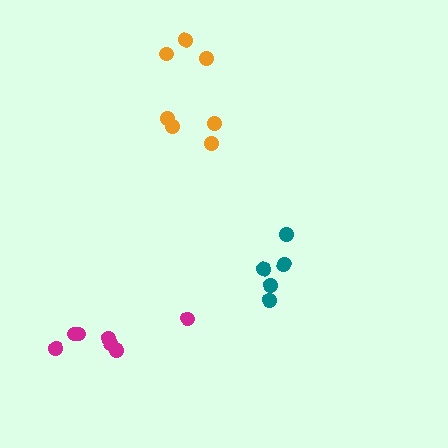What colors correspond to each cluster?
The clusters are colored: teal, orange, magenta.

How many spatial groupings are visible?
There are 3 spatial groupings.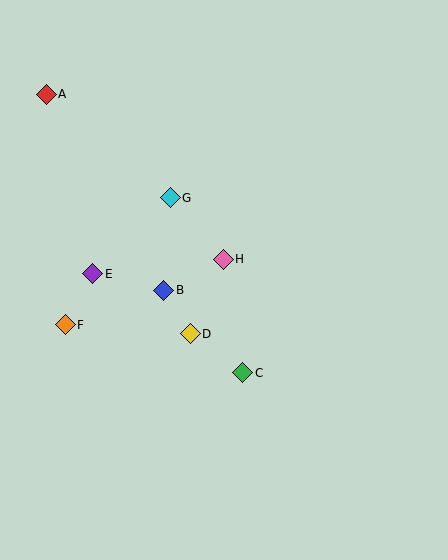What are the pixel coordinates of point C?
Point C is at (243, 373).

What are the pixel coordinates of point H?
Point H is at (223, 259).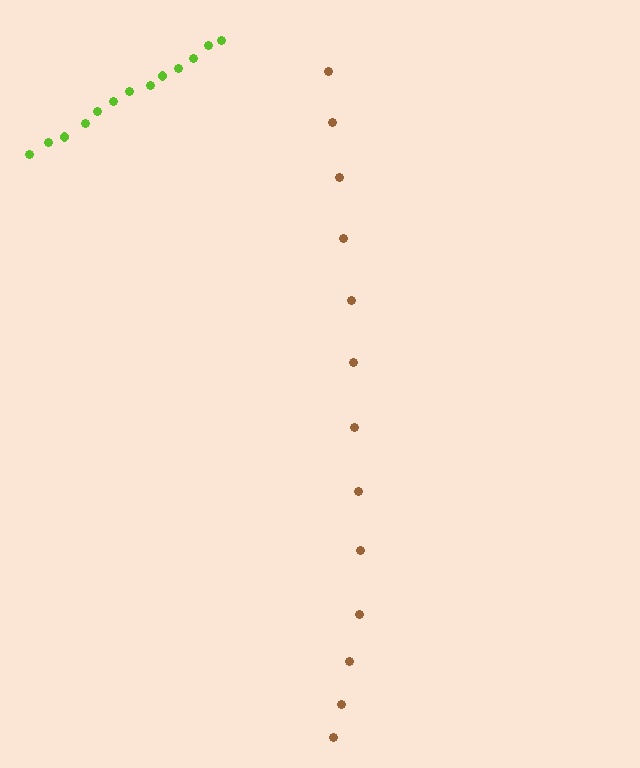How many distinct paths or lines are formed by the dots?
There are 2 distinct paths.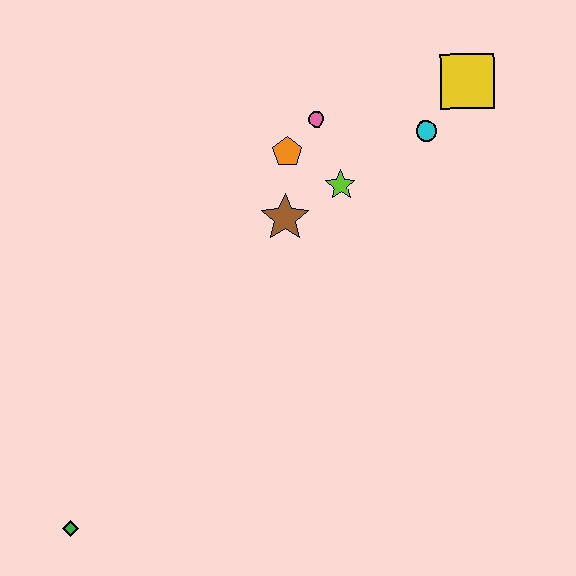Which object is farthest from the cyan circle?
The green diamond is farthest from the cyan circle.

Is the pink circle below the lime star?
No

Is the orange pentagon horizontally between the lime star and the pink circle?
No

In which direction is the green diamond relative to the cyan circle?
The green diamond is below the cyan circle.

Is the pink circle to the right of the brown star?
Yes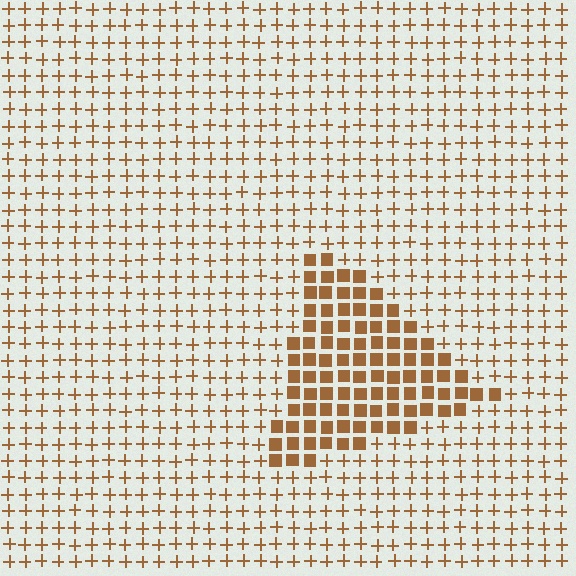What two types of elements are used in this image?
The image uses squares inside the triangle region and plus signs outside it.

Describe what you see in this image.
The image is filled with small brown elements arranged in a uniform grid. A triangle-shaped region contains squares, while the surrounding area contains plus signs. The boundary is defined purely by the change in element shape.